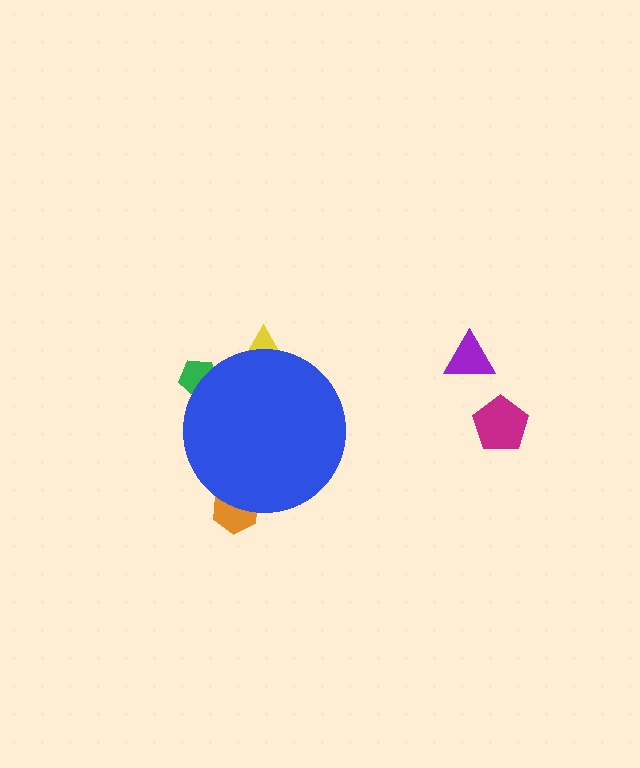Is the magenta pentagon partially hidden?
No, the magenta pentagon is fully visible.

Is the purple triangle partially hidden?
No, the purple triangle is fully visible.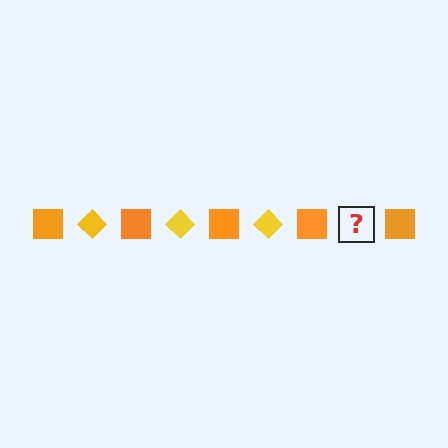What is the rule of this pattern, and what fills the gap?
The rule is that the pattern alternates between orange square and yellow diamond. The gap should be filled with a yellow diamond.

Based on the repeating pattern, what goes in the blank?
The blank should be a yellow diamond.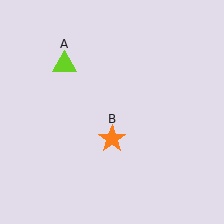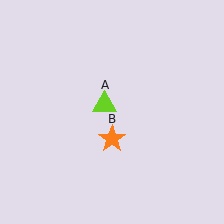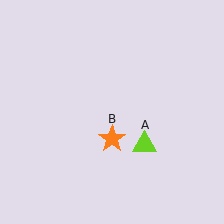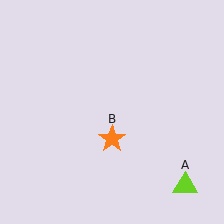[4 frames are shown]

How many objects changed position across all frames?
1 object changed position: lime triangle (object A).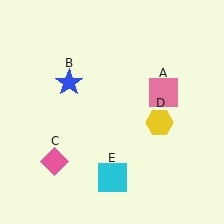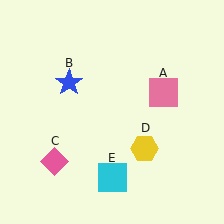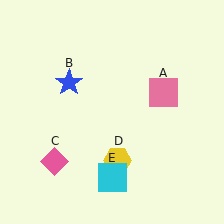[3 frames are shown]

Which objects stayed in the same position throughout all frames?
Pink square (object A) and blue star (object B) and pink diamond (object C) and cyan square (object E) remained stationary.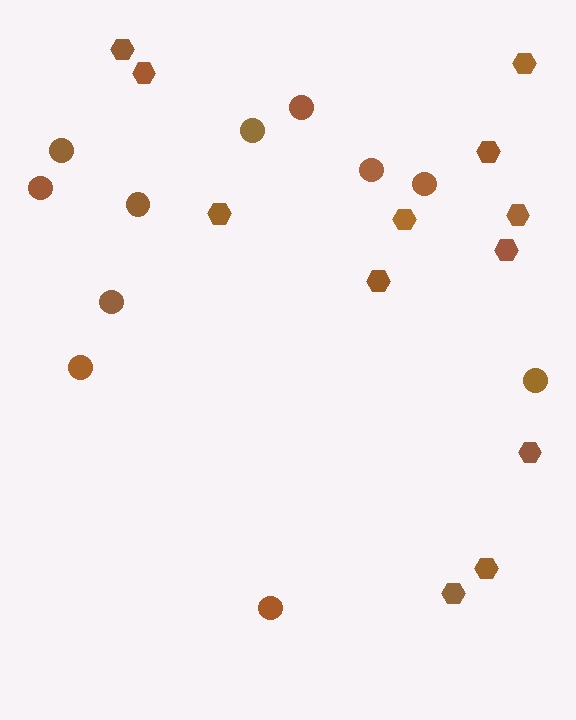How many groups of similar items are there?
There are 2 groups: one group of circles (11) and one group of hexagons (12).